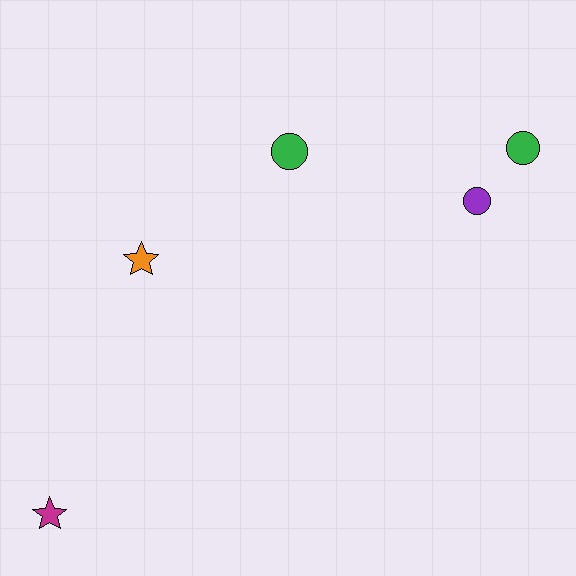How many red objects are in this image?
There are no red objects.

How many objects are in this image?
There are 5 objects.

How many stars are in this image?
There are 2 stars.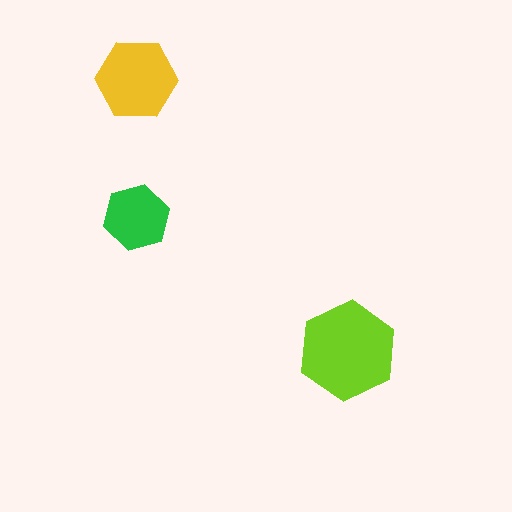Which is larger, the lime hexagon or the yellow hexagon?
The lime one.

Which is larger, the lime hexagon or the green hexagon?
The lime one.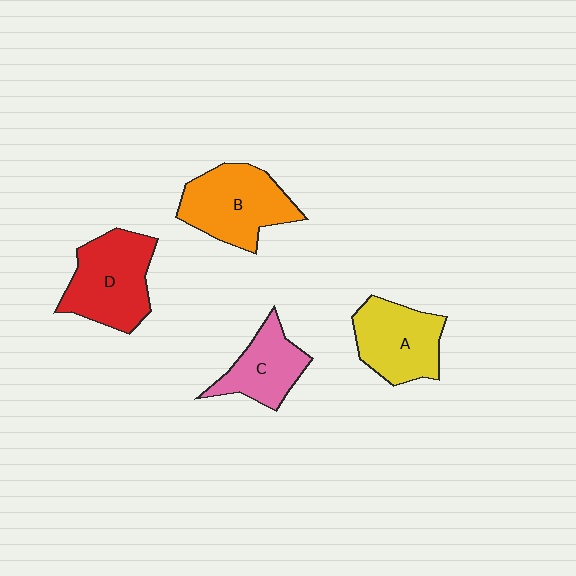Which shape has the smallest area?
Shape C (pink).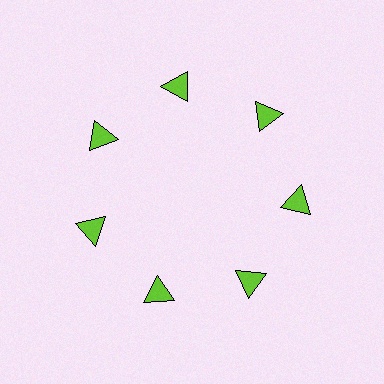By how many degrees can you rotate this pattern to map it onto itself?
The pattern maps onto itself every 51 degrees of rotation.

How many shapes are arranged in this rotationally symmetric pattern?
There are 7 shapes, arranged in 7 groups of 1.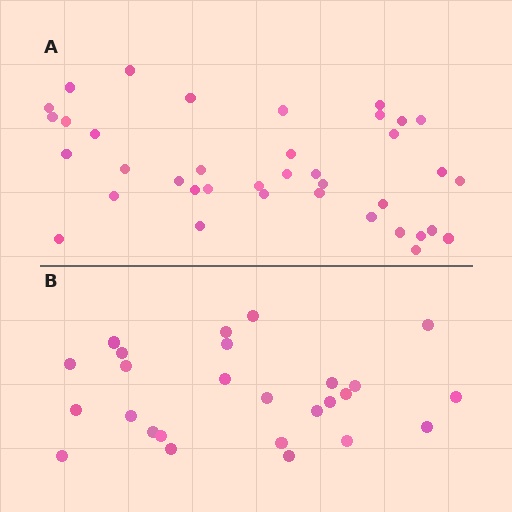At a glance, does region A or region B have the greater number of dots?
Region A (the top region) has more dots.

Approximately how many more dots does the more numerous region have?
Region A has roughly 12 or so more dots than region B.